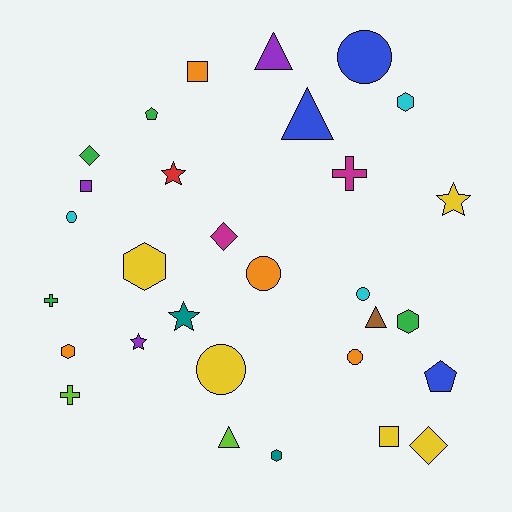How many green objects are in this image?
There are 4 green objects.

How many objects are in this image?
There are 30 objects.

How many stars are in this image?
There are 4 stars.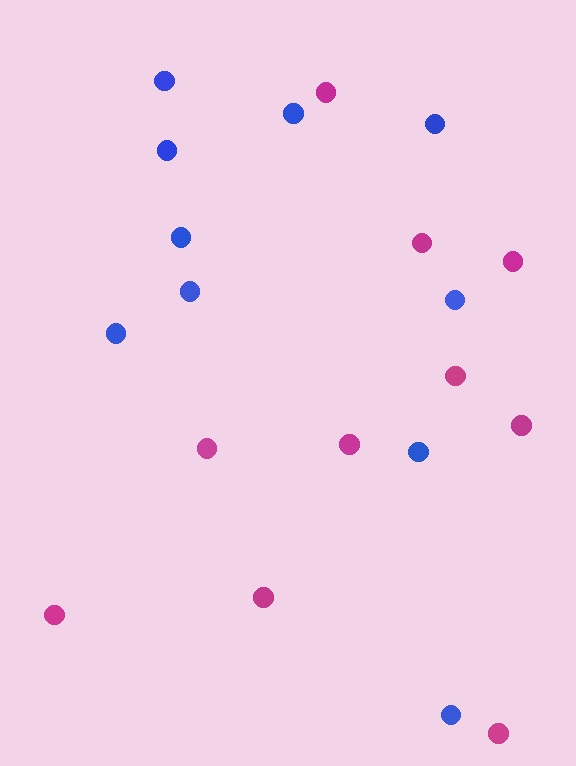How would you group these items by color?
There are 2 groups: one group of magenta circles (10) and one group of blue circles (10).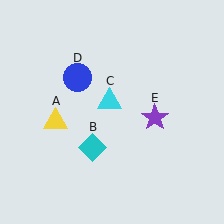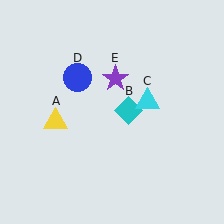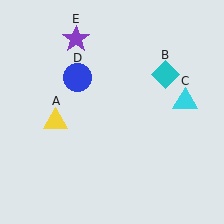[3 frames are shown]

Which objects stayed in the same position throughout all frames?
Yellow triangle (object A) and blue circle (object D) remained stationary.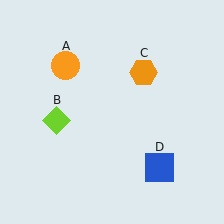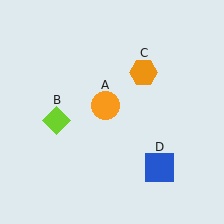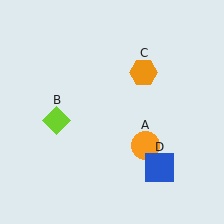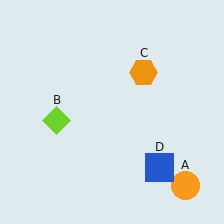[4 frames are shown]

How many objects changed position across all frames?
1 object changed position: orange circle (object A).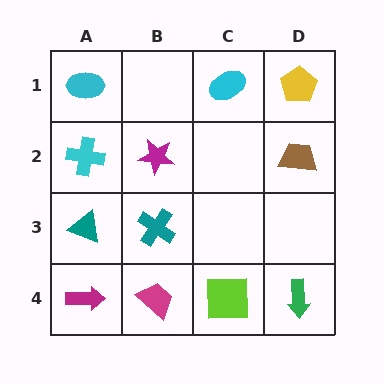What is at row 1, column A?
A cyan ellipse.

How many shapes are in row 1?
3 shapes.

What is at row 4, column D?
A green arrow.